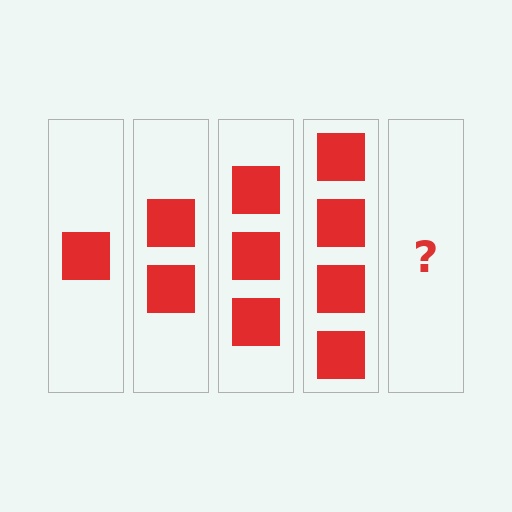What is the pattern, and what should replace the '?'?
The pattern is that each step adds one more square. The '?' should be 5 squares.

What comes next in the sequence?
The next element should be 5 squares.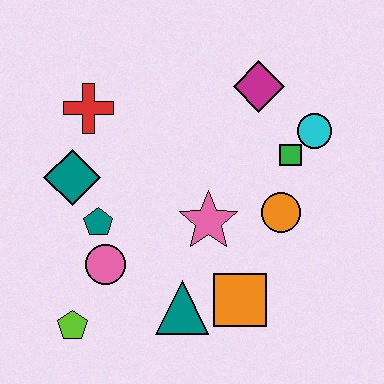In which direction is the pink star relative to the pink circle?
The pink star is to the right of the pink circle.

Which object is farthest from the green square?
The lime pentagon is farthest from the green square.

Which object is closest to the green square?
The cyan circle is closest to the green square.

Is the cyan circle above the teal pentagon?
Yes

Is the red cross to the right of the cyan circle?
No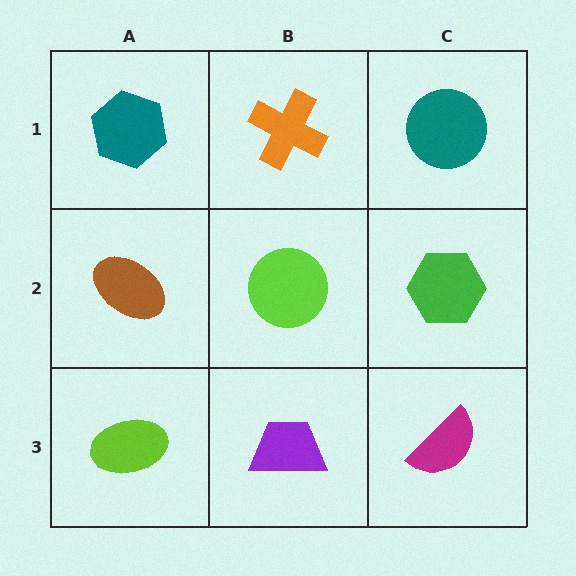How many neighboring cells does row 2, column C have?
3.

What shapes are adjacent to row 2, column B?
An orange cross (row 1, column B), a purple trapezoid (row 3, column B), a brown ellipse (row 2, column A), a green hexagon (row 2, column C).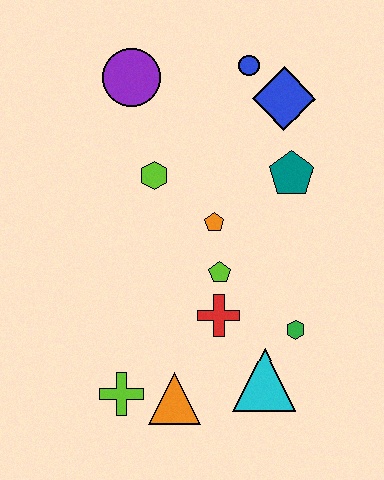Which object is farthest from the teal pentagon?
The lime cross is farthest from the teal pentagon.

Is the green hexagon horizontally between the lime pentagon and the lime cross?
No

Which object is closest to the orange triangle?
The lime cross is closest to the orange triangle.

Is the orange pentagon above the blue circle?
No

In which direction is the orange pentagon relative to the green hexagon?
The orange pentagon is above the green hexagon.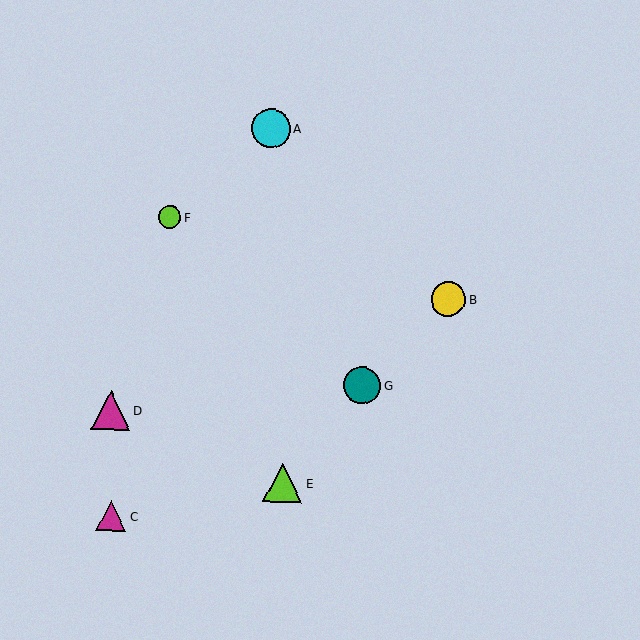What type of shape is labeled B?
Shape B is a yellow circle.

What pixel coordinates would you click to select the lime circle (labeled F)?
Click at (170, 217) to select the lime circle F.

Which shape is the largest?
The lime triangle (labeled E) is the largest.